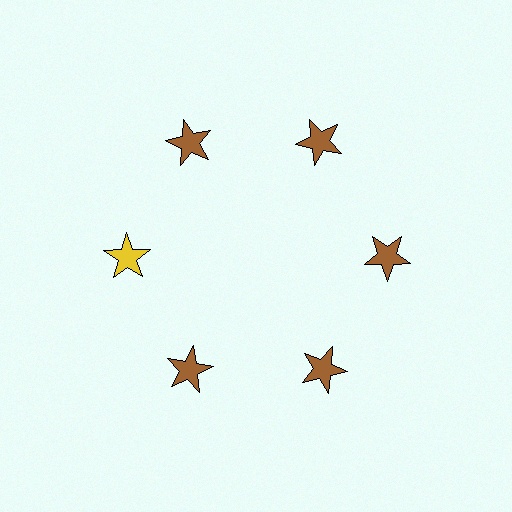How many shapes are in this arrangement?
There are 6 shapes arranged in a ring pattern.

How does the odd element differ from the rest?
It has a different color: yellow instead of brown.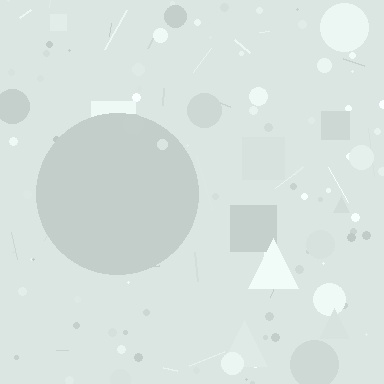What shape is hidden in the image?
A circle is hidden in the image.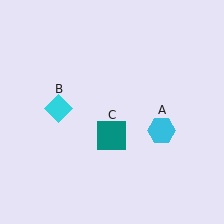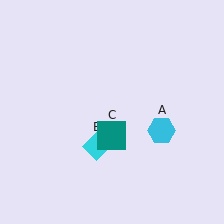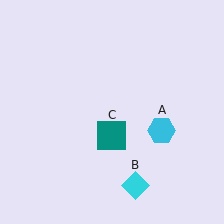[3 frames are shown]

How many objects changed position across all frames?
1 object changed position: cyan diamond (object B).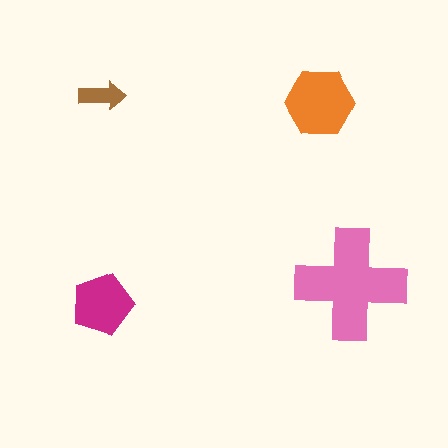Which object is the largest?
The pink cross.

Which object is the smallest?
The brown arrow.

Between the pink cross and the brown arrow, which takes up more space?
The pink cross.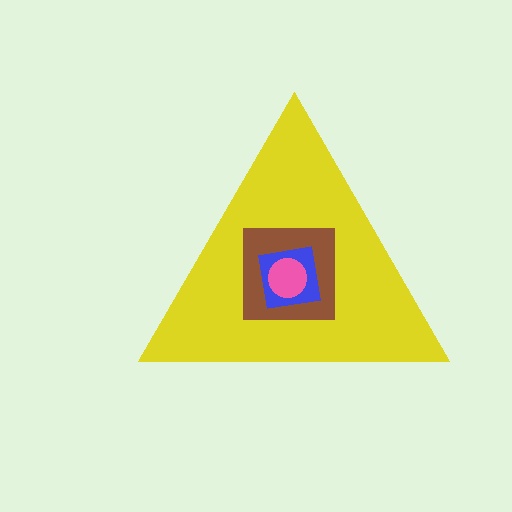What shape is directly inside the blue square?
The pink circle.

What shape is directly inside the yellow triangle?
The brown square.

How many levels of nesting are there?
4.